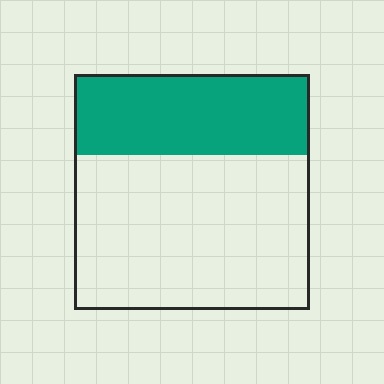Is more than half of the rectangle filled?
No.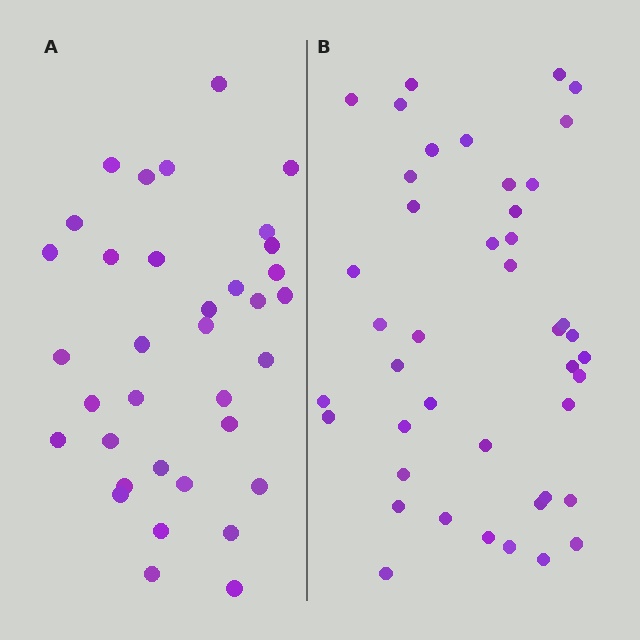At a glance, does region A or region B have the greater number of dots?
Region B (the right region) has more dots.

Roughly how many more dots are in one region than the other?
Region B has roughly 8 or so more dots than region A.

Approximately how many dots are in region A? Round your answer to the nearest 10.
About 40 dots. (The exact count is 35, which rounds to 40.)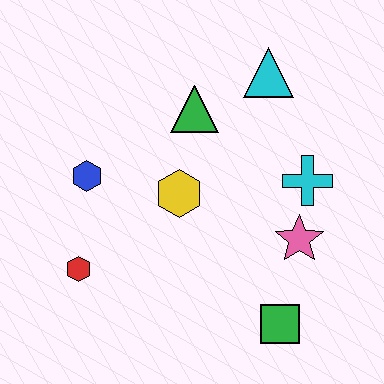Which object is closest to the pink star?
The cyan cross is closest to the pink star.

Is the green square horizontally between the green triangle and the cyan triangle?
No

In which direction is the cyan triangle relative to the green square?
The cyan triangle is above the green square.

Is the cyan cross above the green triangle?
No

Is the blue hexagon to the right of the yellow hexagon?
No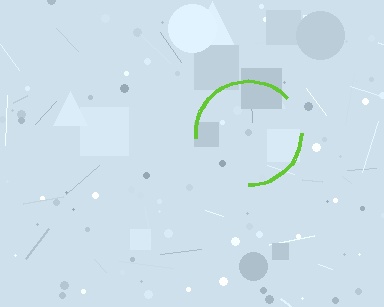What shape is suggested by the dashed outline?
The dashed outline suggests a circle.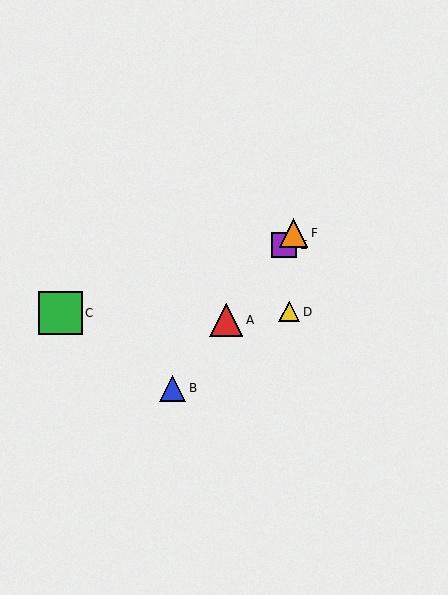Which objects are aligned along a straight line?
Objects A, B, E, F are aligned along a straight line.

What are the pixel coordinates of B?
Object B is at (173, 388).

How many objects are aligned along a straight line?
4 objects (A, B, E, F) are aligned along a straight line.